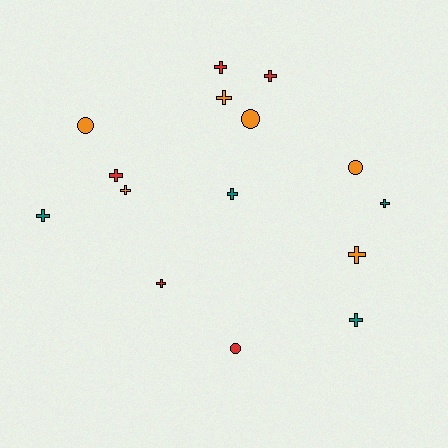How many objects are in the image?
There are 15 objects.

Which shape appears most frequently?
Cross, with 11 objects.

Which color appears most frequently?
Orange, with 6 objects.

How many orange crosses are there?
There are 3 orange crosses.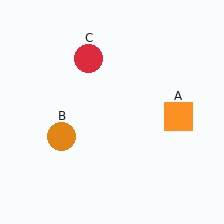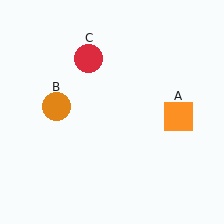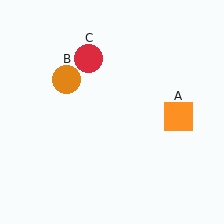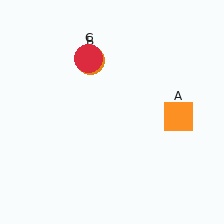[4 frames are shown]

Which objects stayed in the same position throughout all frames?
Orange square (object A) and red circle (object C) remained stationary.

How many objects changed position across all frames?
1 object changed position: orange circle (object B).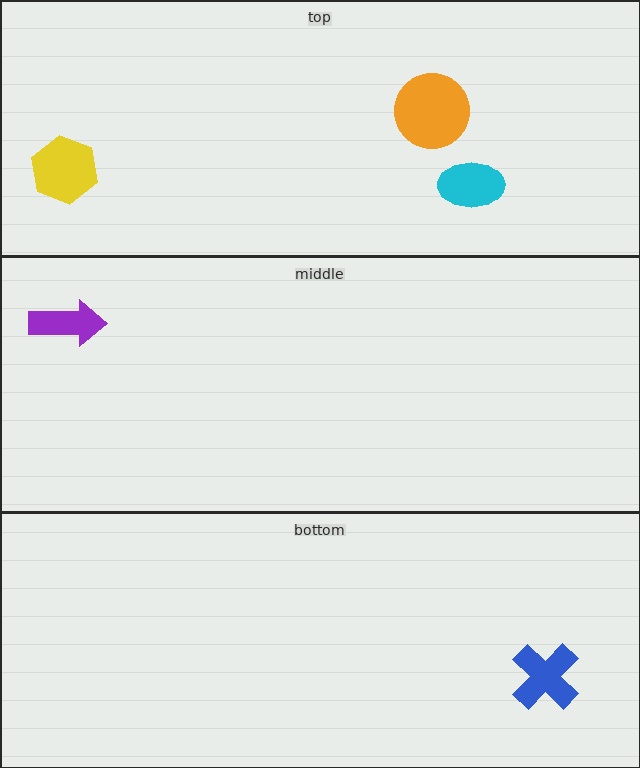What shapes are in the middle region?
The purple arrow.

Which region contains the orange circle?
The top region.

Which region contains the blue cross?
The bottom region.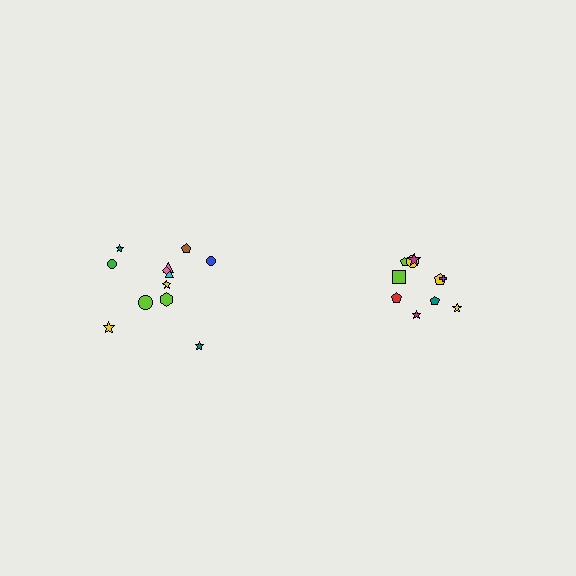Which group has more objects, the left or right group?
The left group.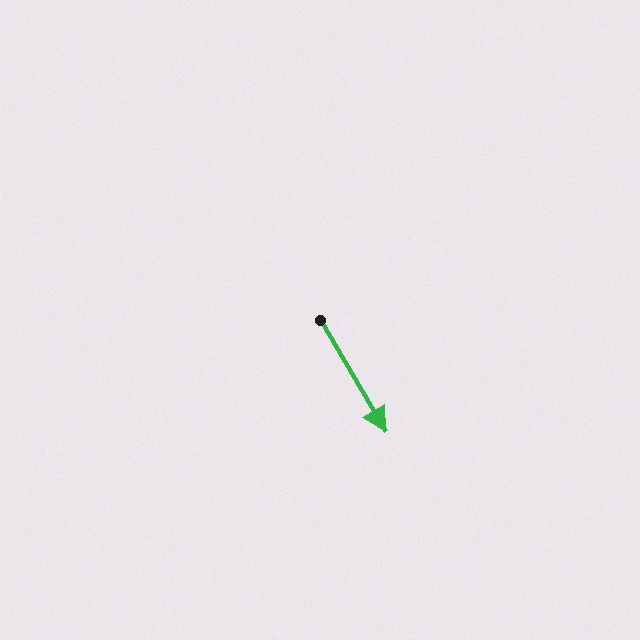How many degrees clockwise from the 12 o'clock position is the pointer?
Approximately 150 degrees.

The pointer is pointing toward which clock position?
Roughly 5 o'clock.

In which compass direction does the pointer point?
Southeast.